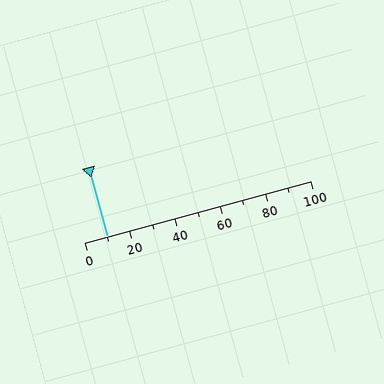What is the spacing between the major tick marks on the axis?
The major ticks are spaced 20 apart.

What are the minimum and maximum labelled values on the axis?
The axis runs from 0 to 100.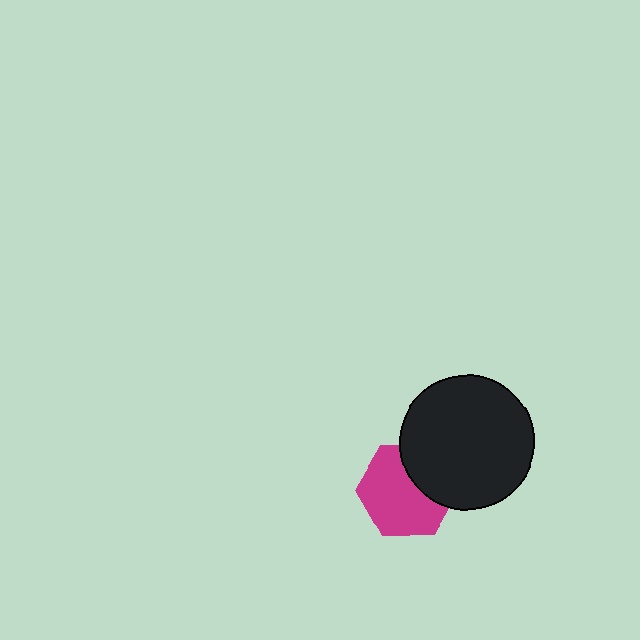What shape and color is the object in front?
The object in front is a black circle.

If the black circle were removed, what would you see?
You would see the complete magenta hexagon.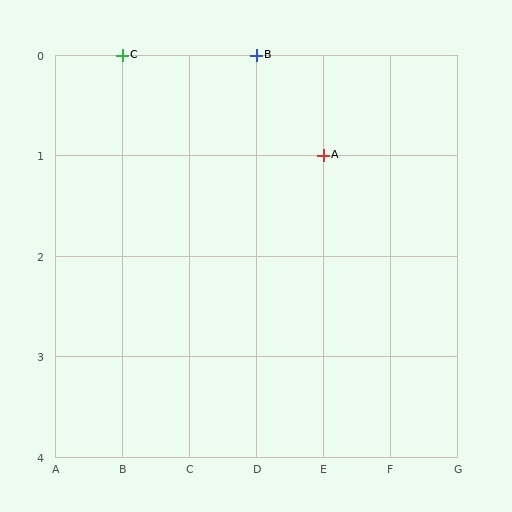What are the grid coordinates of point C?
Point C is at grid coordinates (B, 0).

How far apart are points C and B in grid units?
Points C and B are 2 columns apart.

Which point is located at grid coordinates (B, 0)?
Point C is at (B, 0).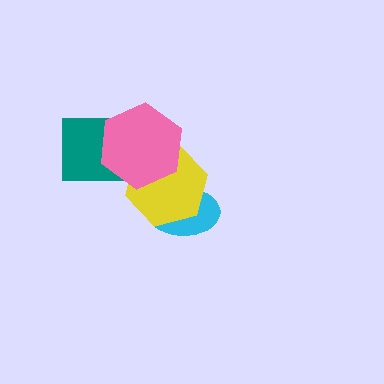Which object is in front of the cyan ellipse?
The yellow hexagon is in front of the cyan ellipse.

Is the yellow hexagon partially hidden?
Yes, it is partially covered by another shape.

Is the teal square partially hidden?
Yes, it is partially covered by another shape.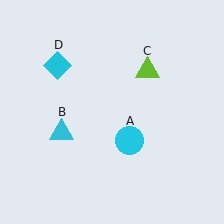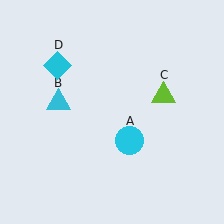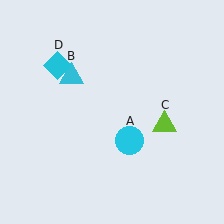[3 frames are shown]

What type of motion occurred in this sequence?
The cyan triangle (object B), lime triangle (object C) rotated clockwise around the center of the scene.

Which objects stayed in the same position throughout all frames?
Cyan circle (object A) and cyan diamond (object D) remained stationary.